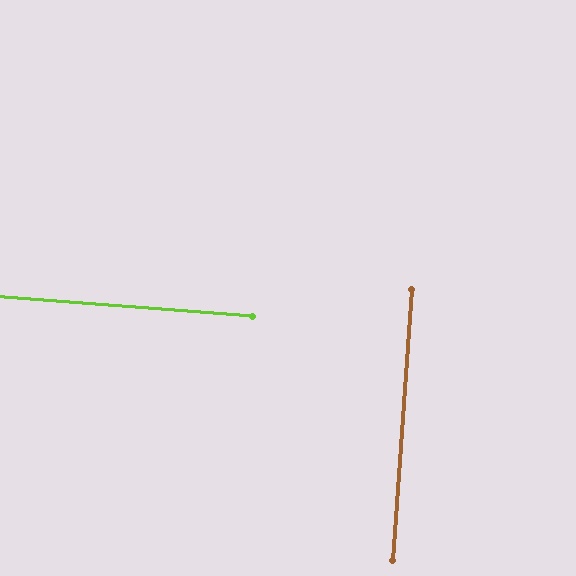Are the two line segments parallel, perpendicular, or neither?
Perpendicular — they meet at approximately 90°.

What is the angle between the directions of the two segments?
Approximately 90 degrees.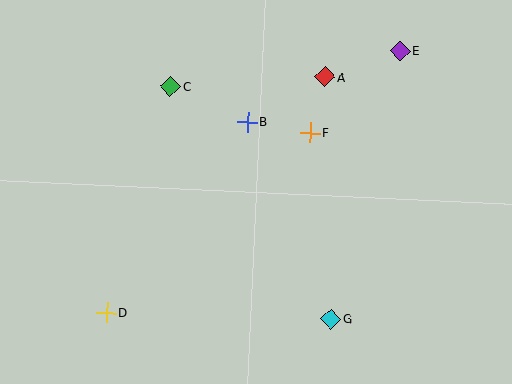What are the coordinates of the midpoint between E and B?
The midpoint between E and B is at (324, 86).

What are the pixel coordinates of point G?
Point G is at (331, 319).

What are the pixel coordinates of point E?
Point E is at (400, 51).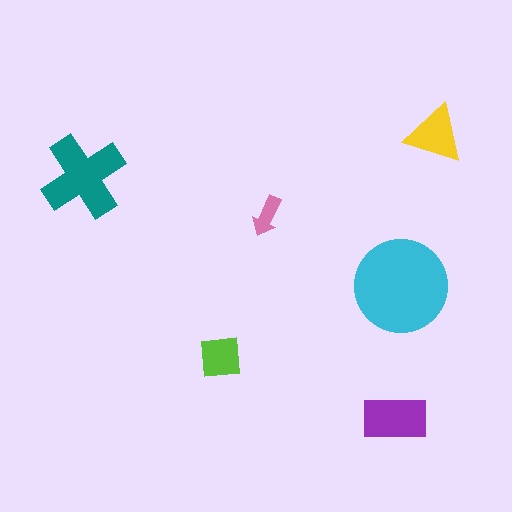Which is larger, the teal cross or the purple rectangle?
The teal cross.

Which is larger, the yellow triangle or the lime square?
The yellow triangle.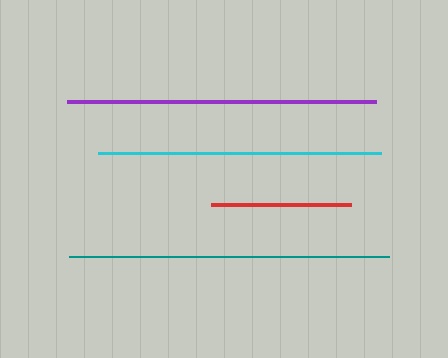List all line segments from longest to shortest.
From longest to shortest: teal, purple, cyan, red.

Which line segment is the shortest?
The red line is the shortest at approximately 141 pixels.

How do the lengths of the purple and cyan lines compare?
The purple and cyan lines are approximately the same length.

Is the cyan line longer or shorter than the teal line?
The teal line is longer than the cyan line.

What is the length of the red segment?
The red segment is approximately 141 pixels long.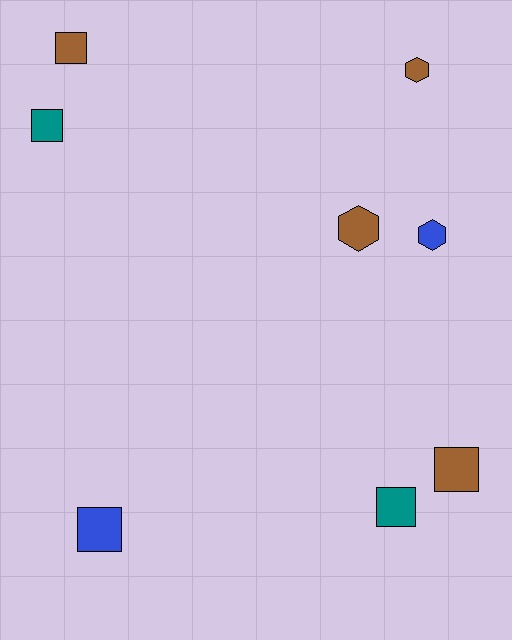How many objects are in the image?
There are 8 objects.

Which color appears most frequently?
Brown, with 4 objects.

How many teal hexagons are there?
There are no teal hexagons.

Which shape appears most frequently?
Square, with 5 objects.